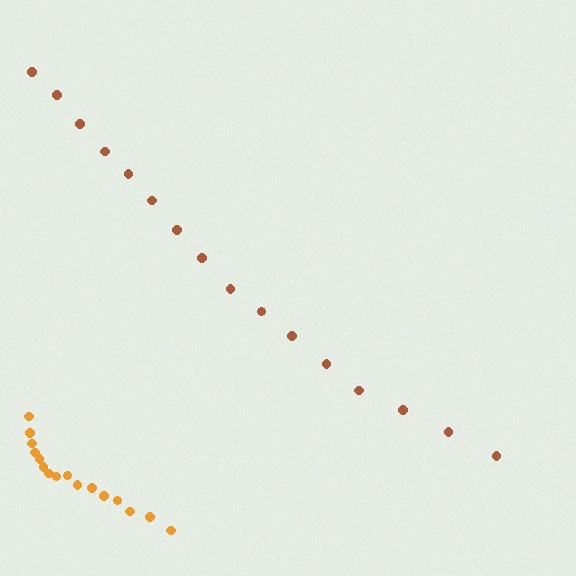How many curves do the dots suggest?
There are 2 distinct paths.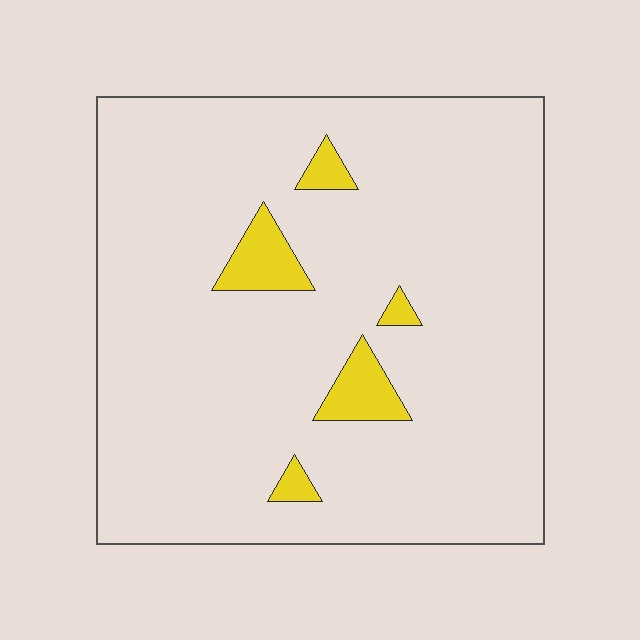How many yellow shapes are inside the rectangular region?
5.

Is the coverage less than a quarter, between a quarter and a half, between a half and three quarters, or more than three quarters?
Less than a quarter.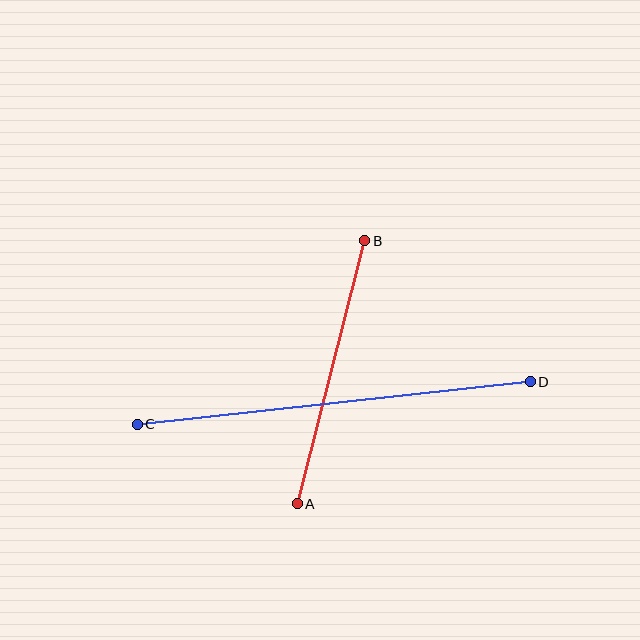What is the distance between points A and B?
The distance is approximately 271 pixels.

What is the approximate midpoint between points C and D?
The midpoint is at approximately (334, 403) pixels.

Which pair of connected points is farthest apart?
Points C and D are farthest apart.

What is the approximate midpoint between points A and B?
The midpoint is at approximately (331, 372) pixels.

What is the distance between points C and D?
The distance is approximately 395 pixels.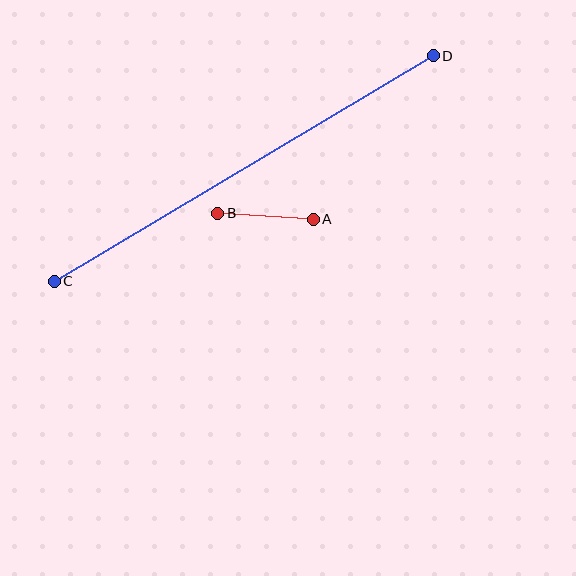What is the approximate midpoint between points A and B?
The midpoint is at approximately (265, 216) pixels.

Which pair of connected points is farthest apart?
Points C and D are farthest apart.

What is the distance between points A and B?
The distance is approximately 95 pixels.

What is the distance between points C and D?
The distance is approximately 441 pixels.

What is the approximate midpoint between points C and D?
The midpoint is at approximately (244, 168) pixels.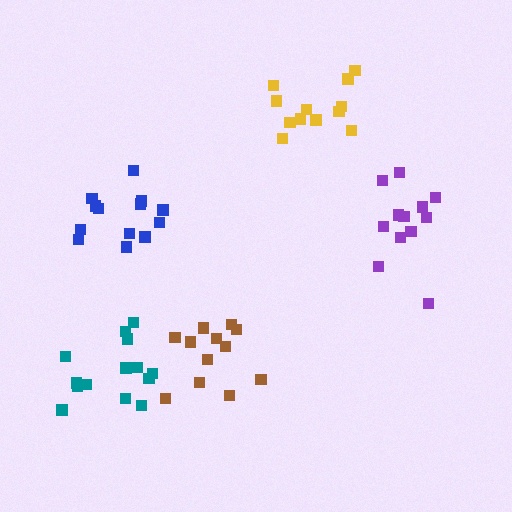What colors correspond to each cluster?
The clusters are colored: blue, brown, purple, teal, yellow.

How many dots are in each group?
Group 1: 13 dots, Group 2: 12 dots, Group 3: 12 dots, Group 4: 14 dots, Group 5: 12 dots (63 total).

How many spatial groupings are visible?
There are 5 spatial groupings.